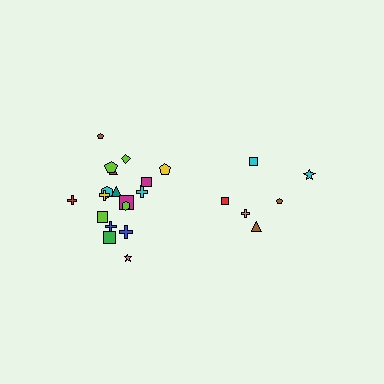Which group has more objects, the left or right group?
The left group.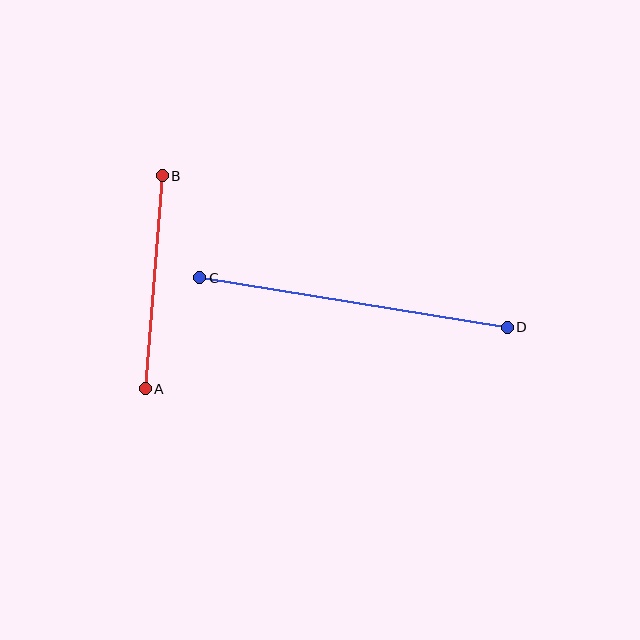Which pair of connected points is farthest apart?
Points C and D are farthest apart.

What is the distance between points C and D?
The distance is approximately 312 pixels.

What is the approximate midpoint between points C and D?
The midpoint is at approximately (354, 302) pixels.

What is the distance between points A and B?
The distance is approximately 214 pixels.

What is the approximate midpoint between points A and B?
The midpoint is at approximately (154, 282) pixels.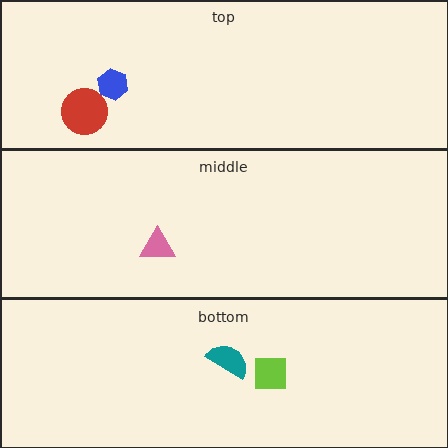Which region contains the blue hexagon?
The top region.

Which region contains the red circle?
The top region.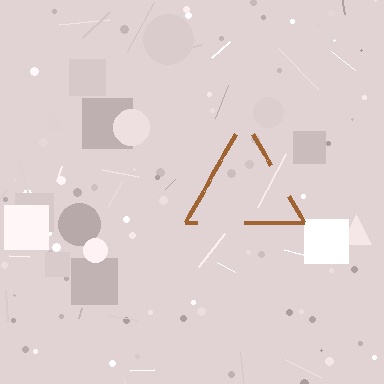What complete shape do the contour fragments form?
The contour fragments form a triangle.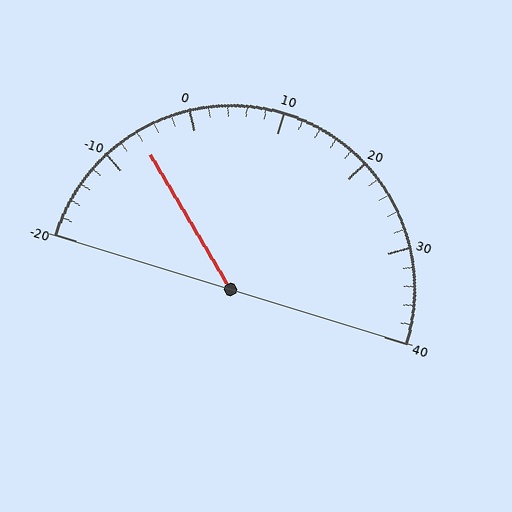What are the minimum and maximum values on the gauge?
The gauge ranges from -20 to 40.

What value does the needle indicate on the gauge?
The needle indicates approximately -6.